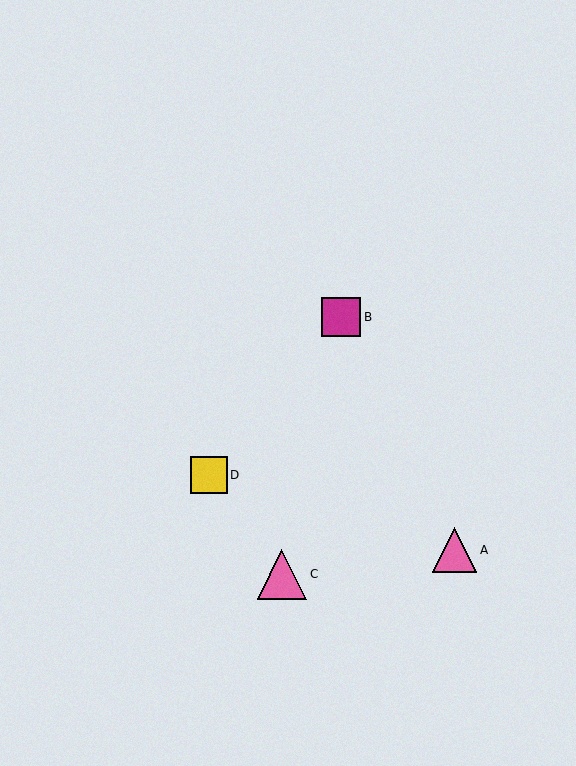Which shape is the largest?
The pink triangle (labeled C) is the largest.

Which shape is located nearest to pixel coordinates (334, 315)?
The magenta square (labeled B) at (341, 317) is nearest to that location.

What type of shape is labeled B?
Shape B is a magenta square.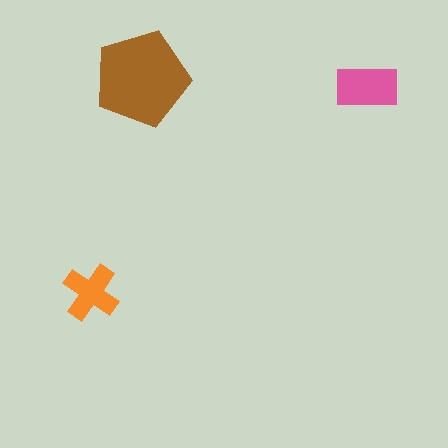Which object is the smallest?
The orange cross.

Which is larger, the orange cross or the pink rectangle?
The pink rectangle.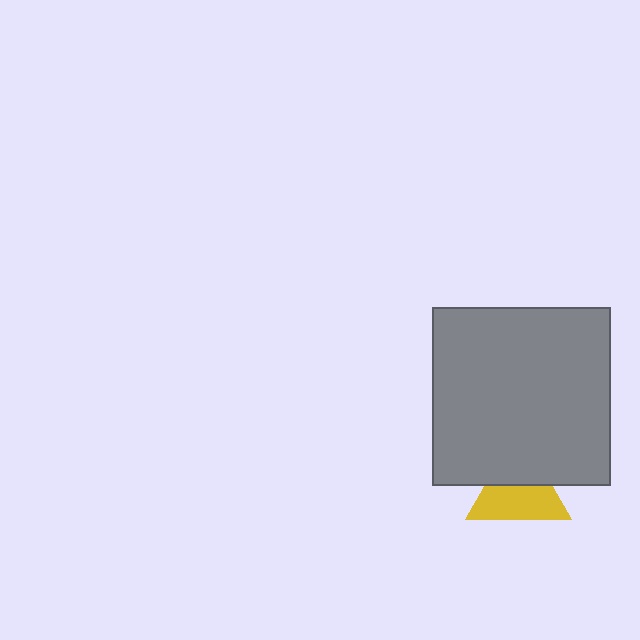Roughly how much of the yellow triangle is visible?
About half of it is visible (roughly 60%).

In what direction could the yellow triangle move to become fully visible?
The yellow triangle could move down. That would shift it out from behind the gray square entirely.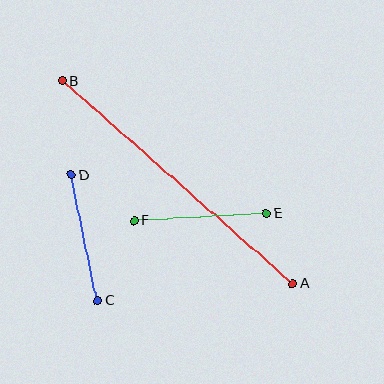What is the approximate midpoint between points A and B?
The midpoint is at approximately (178, 183) pixels.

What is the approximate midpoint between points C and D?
The midpoint is at approximately (84, 238) pixels.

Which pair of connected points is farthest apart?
Points A and B are farthest apart.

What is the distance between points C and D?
The distance is approximately 128 pixels.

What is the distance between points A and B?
The distance is approximately 307 pixels.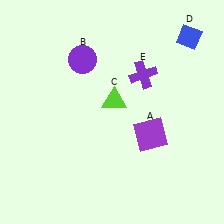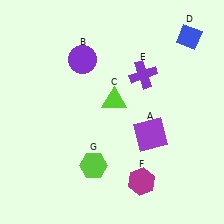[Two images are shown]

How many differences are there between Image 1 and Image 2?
There are 2 differences between the two images.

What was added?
A magenta hexagon (F), a lime hexagon (G) were added in Image 2.